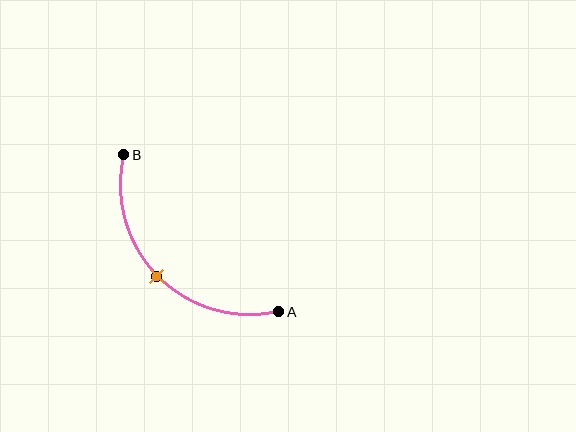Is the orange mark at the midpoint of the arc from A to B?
Yes. The orange mark lies on the arc at equal arc-length from both A and B — it is the arc midpoint.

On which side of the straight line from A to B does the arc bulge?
The arc bulges below and to the left of the straight line connecting A and B.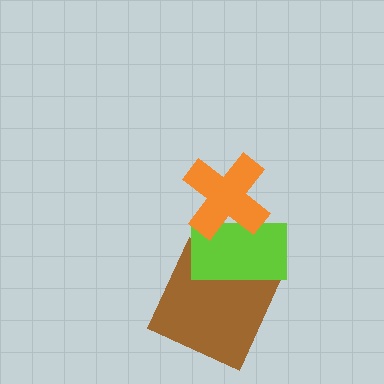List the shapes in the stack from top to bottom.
From top to bottom: the orange cross, the lime rectangle, the brown square.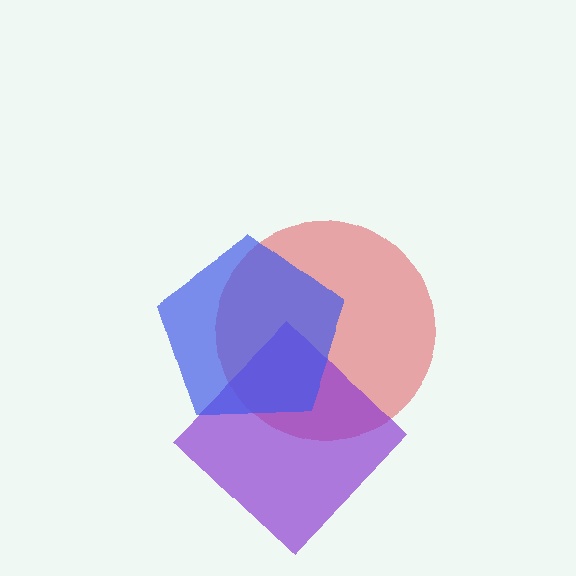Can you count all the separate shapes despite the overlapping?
Yes, there are 3 separate shapes.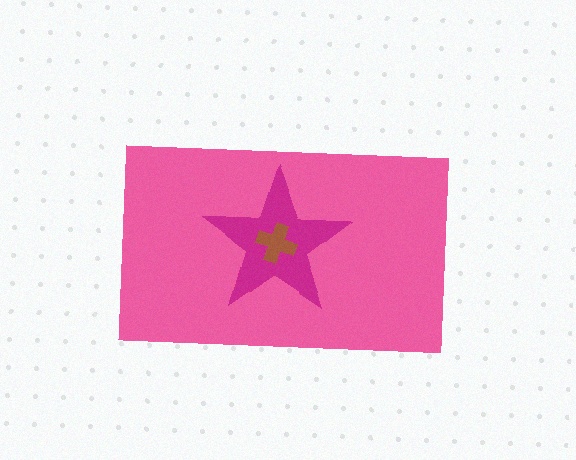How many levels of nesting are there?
3.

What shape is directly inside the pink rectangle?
The magenta star.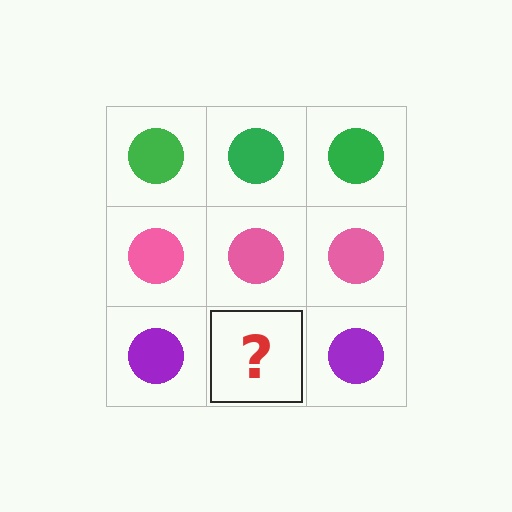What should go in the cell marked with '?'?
The missing cell should contain a purple circle.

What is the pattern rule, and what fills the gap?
The rule is that each row has a consistent color. The gap should be filled with a purple circle.